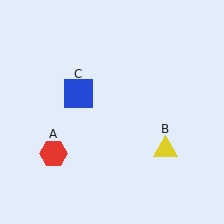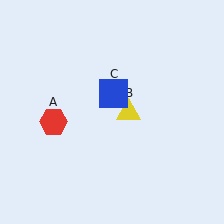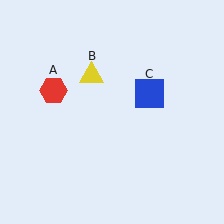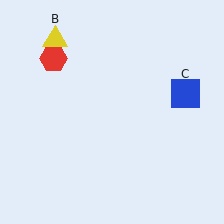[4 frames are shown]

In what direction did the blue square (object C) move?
The blue square (object C) moved right.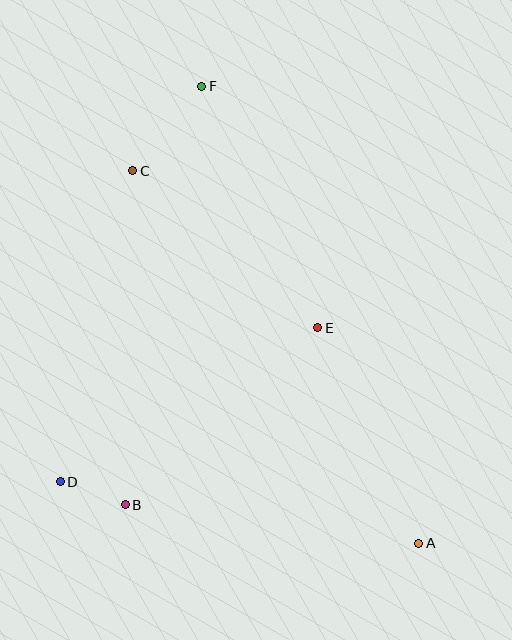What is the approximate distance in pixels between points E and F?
The distance between E and F is approximately 268 pixels.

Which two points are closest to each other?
Points B and D are closest to each other.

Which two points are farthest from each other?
Points A and F are farthest from each other.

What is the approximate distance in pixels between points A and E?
The distance between A and E is approximately 238 pixels.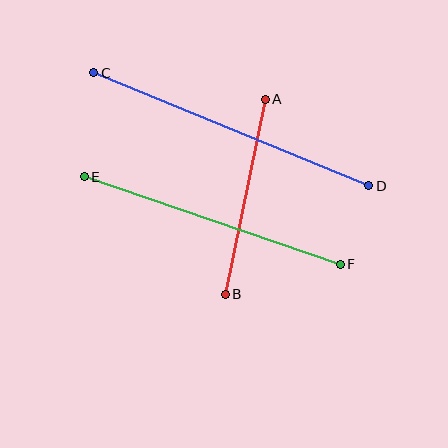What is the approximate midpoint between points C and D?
The midpoint is at approximately (231, 129) pixels.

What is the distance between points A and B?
The distance is approximately 199 pixels.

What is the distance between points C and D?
The distance is approximately 297 pixels.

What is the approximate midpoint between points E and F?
The midpoint is at approximately (212, 220) pixels.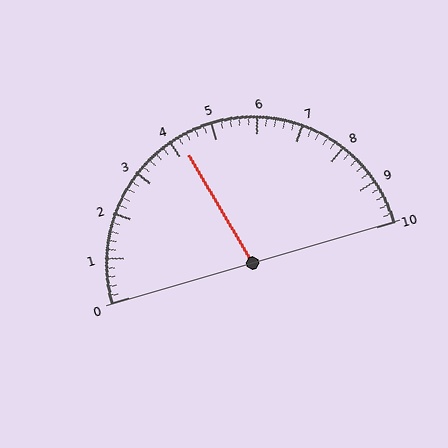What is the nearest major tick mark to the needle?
The nearest major tick mark is 4.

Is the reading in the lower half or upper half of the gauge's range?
The reading is in the lower half of the range (0 to 10).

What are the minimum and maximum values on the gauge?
The gauge ranges from 0 to 10.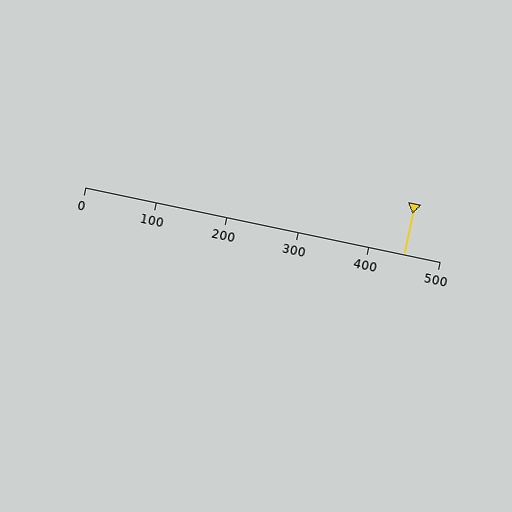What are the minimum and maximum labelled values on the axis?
The axis runs from 0 to 500.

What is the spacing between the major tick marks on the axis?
The major ticks are spaced 100 apart.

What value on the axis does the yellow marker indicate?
The marker indicates approximately 450.